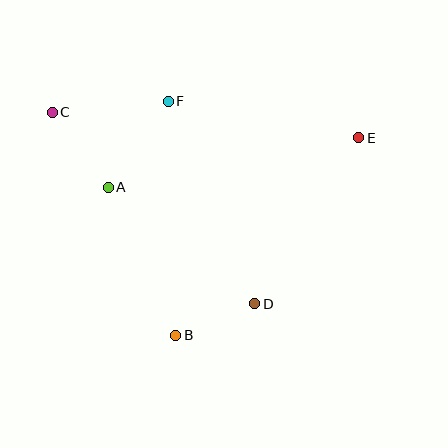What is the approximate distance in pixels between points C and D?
The distance between C and D is approximately 278 pixels.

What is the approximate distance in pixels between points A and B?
The distance between A and B is approximately 163 pixels.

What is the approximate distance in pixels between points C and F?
The distance between C and F is approximately 116 pixels.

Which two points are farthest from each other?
Points C and E are farthest from each other.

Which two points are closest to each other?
Points B and D are closest to each other.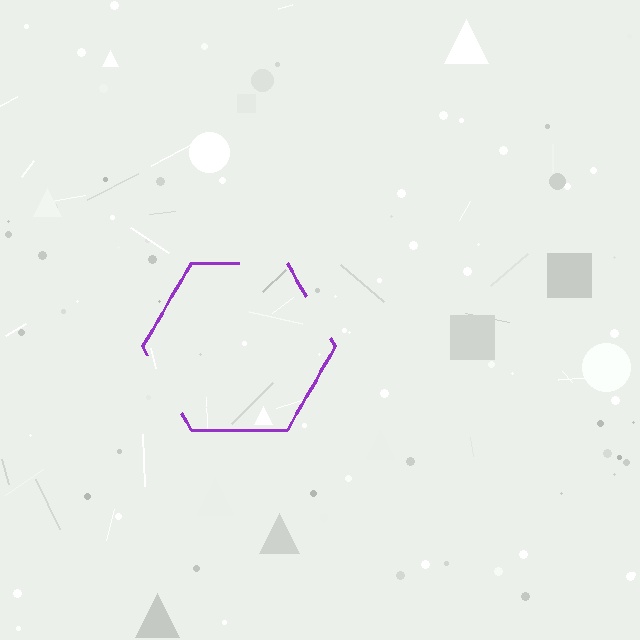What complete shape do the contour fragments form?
The contour fragments form a hexagon.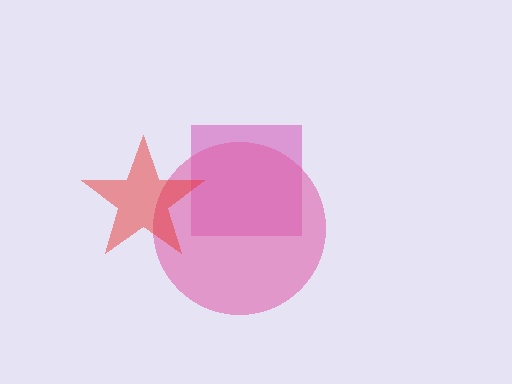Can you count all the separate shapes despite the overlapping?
Yes, there are 3 separate shapes.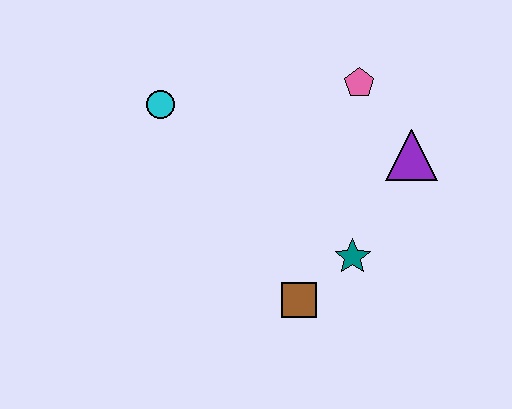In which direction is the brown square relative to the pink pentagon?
The brown square is below the pink pentagon.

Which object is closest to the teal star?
The brown square is closest to the teal star.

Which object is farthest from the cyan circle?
The purple triangle is farthest from the cyan circle.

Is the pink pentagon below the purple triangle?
No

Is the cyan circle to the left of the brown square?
Yes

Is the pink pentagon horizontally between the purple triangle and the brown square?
Yes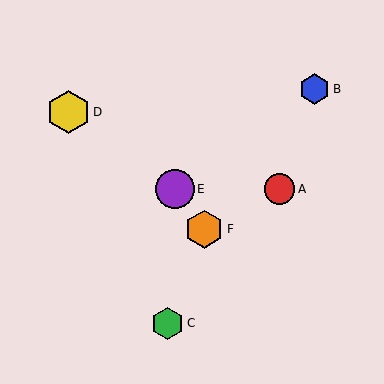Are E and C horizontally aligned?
No, E is at y≈189 and C is at y≈323.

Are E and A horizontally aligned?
Yes, both are at y≈189.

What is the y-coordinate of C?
Object C is at y≈323.